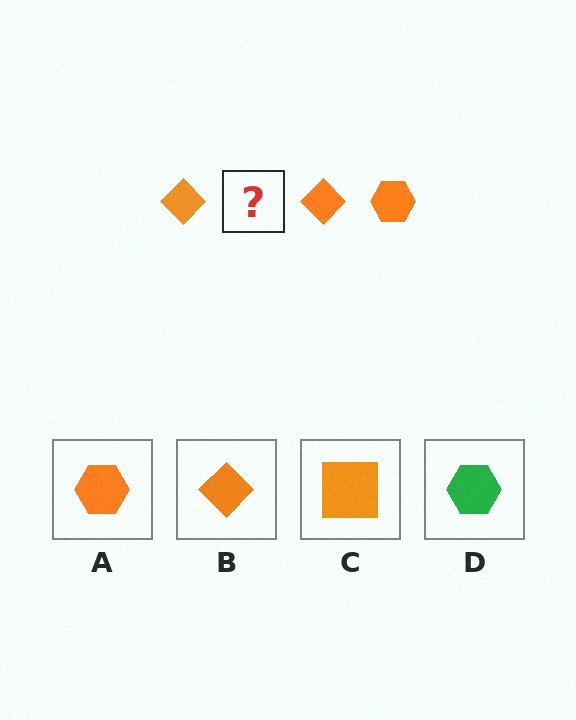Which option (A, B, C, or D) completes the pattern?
A.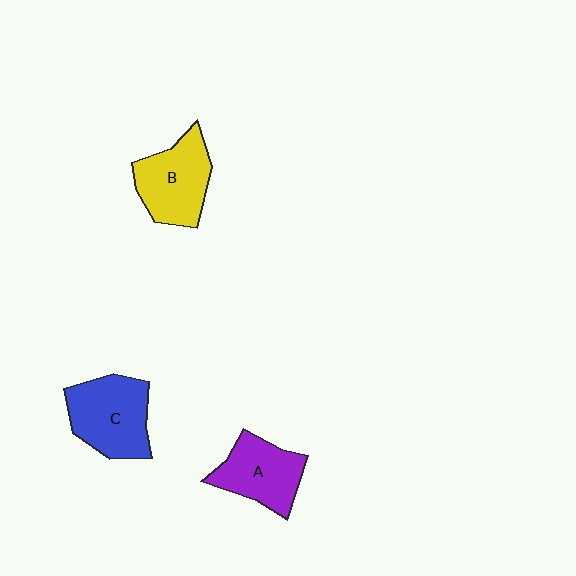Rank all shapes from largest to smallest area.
From largest to smallest: C (blue), B (yellow), A (purple).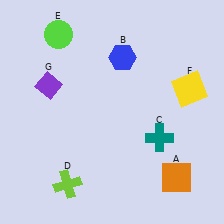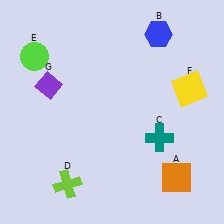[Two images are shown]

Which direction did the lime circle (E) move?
The lime circle (E) moved left.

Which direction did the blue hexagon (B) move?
The blue hexagon (B) moved right.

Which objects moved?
The objects that moved are: the blue hexagon (B), the lime circle (E).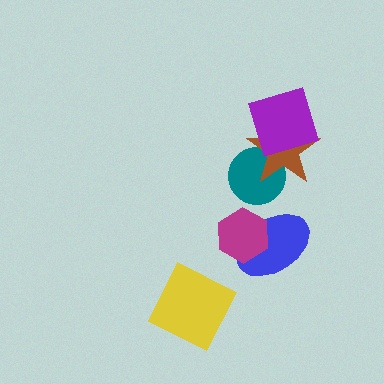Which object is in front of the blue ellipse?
The magenta hexagon is in front of the blue ellipse.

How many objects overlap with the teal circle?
2 objects overlap with the teal circle.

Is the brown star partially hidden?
Yes, it is partially covered by another shape.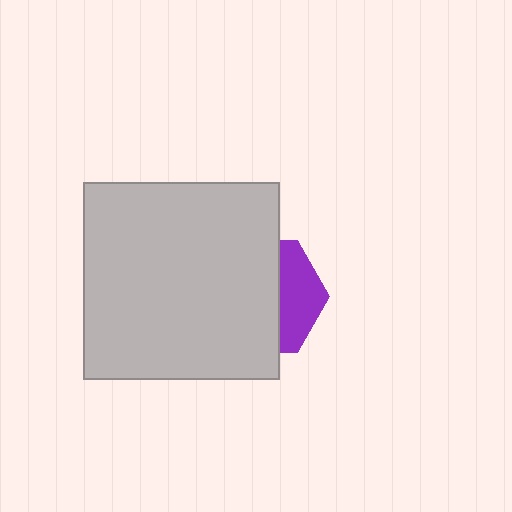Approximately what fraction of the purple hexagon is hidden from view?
Roughly 64% of the purple hexagon is hidden behind the light gray square.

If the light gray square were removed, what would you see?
You would see the complete purple hexagon.